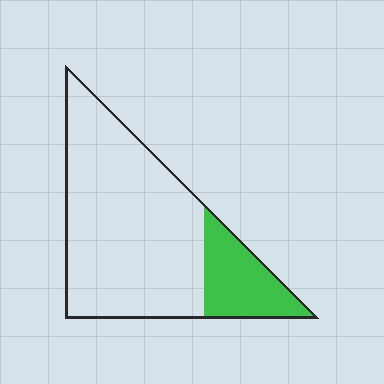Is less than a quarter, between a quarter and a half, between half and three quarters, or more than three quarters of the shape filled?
Less than a quarter.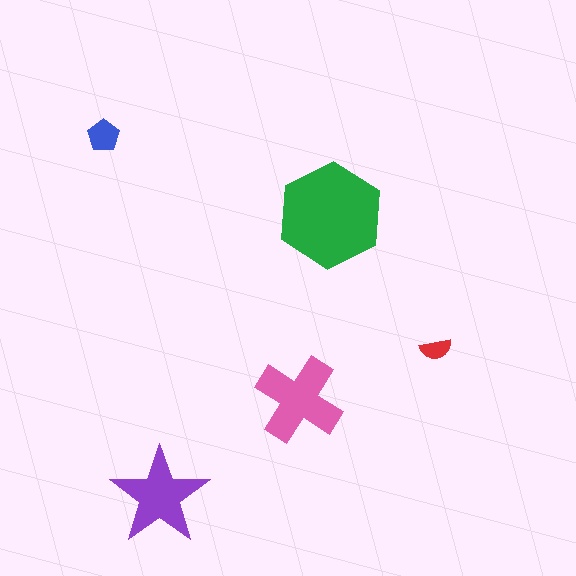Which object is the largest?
The green hexagon.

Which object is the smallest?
The red semicircle.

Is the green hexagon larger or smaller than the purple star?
Larger.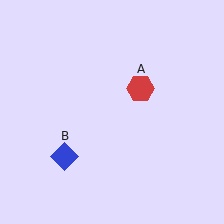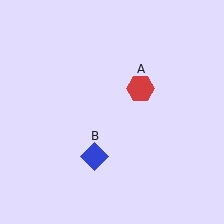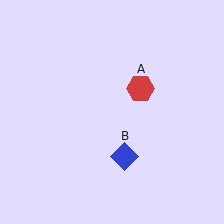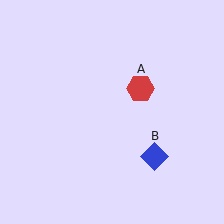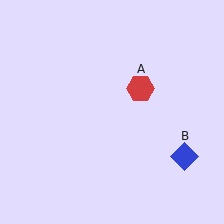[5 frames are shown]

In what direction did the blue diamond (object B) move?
The blue diamond (object B) moved right.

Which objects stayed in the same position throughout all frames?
Red hexagon (object A) remained stationary.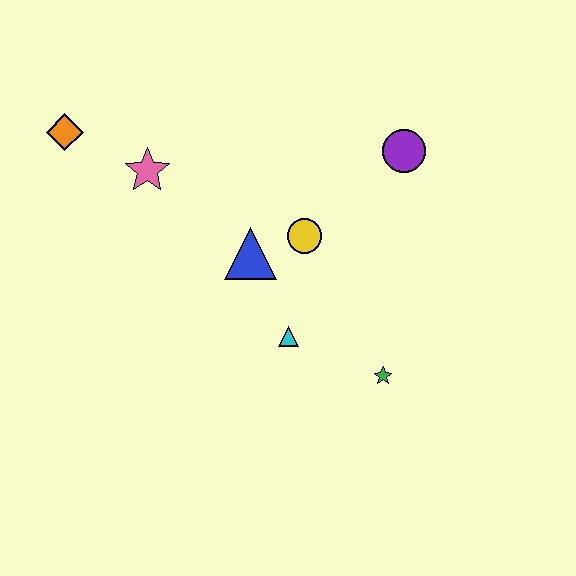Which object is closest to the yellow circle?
The blue triangle is closest to the yellow circle.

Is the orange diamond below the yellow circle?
No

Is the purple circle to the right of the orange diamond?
Yes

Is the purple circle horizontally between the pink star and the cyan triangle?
No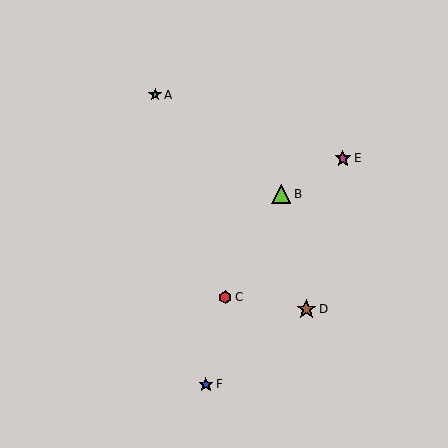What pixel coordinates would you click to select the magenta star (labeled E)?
Click at (343, 158) to select the magenta star E.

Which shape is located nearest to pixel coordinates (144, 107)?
The green star (labeled A) at (155, 95) is nearest to that location.